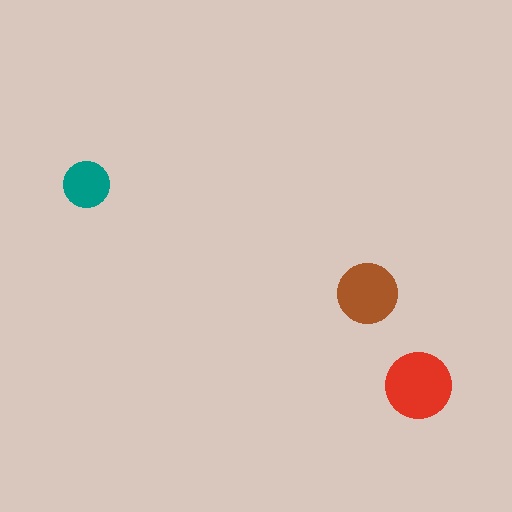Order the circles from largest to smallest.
the red one, the brown one, the teal one.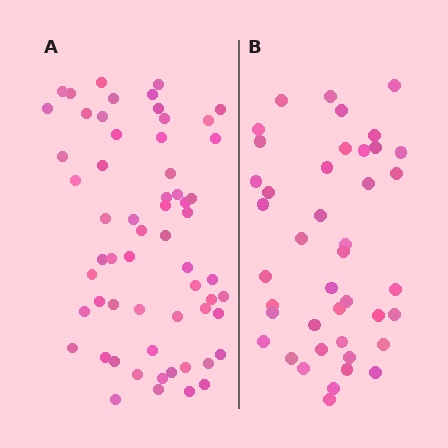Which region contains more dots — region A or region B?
Region A (the left region) has more dots.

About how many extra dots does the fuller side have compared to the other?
Region A has approximately 20 more dots than region B.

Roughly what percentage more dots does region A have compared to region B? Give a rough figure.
About 45% more.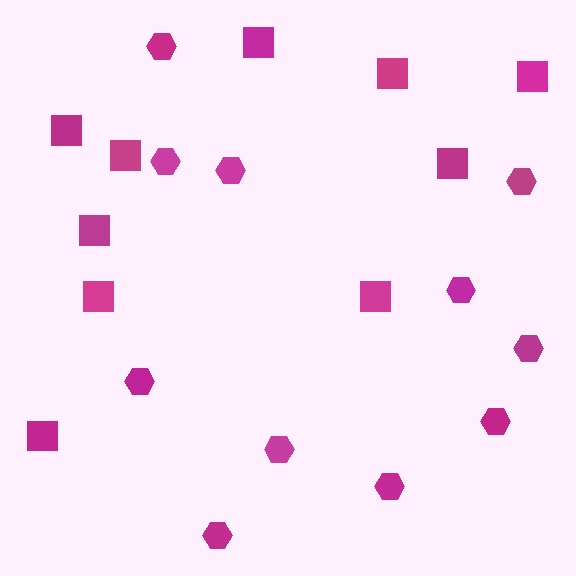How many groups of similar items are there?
There are 2 groups: one group of hexagons (11) and one group of squares (10).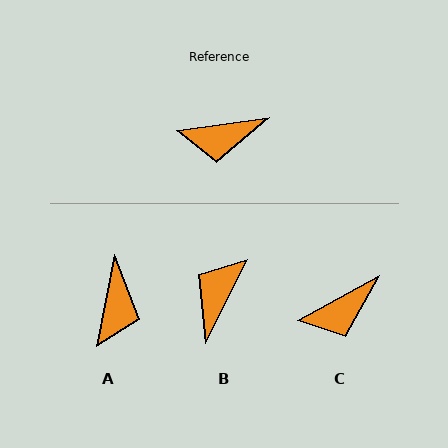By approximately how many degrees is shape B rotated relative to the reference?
Approximately 124 degrees clockwise.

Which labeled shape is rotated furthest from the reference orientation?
B, about 124 degrees away.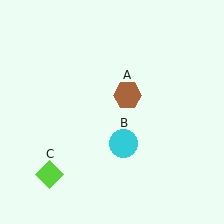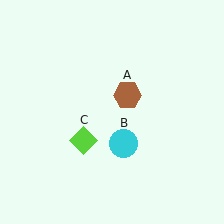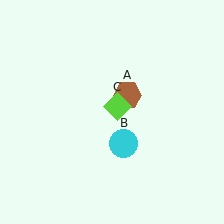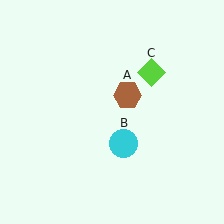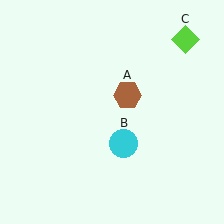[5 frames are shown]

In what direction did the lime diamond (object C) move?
The lime diamond (object C) moved up and to the right.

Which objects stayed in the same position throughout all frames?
Brown hexagon (object A) and cyan circle (object B) remained stationary.